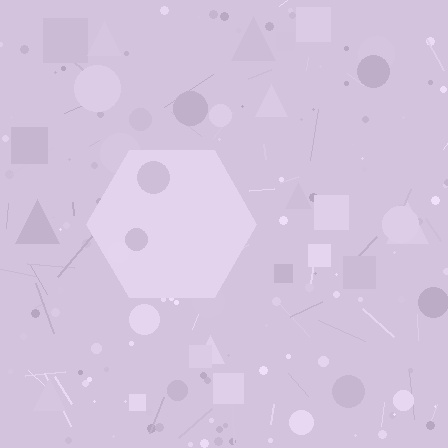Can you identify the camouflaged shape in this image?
The camouflaged shape is a hexagon.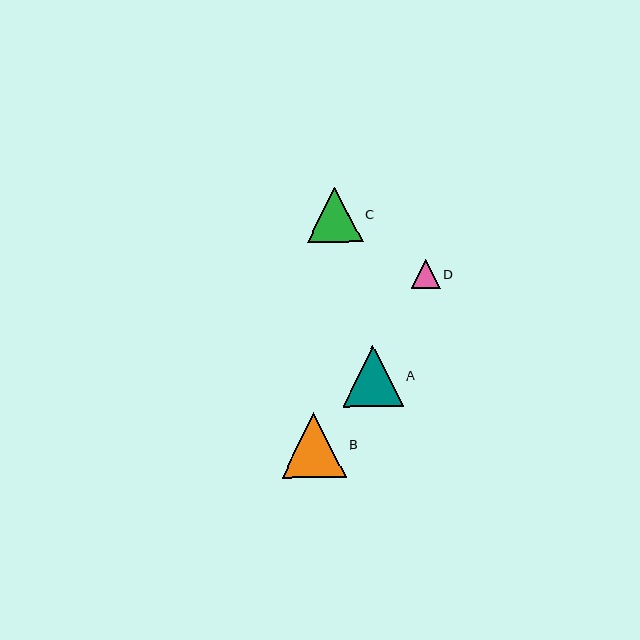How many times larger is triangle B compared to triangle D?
Triangle B is approximately 2.2 times the size of triangle D.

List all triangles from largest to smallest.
From largest to smallest: B, A, C, D.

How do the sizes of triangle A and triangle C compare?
Triangle A and triangle C are approximately the same size.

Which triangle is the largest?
Triangle B is the largest with a size of approximately 64 pixels.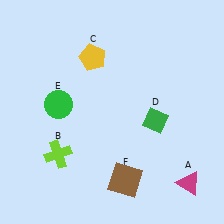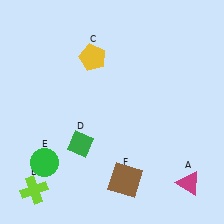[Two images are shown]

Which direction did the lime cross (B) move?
The lime cross (B) moved down.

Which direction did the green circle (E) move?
The green circle (E) moved down.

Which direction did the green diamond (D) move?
The green diamond (D) moved left.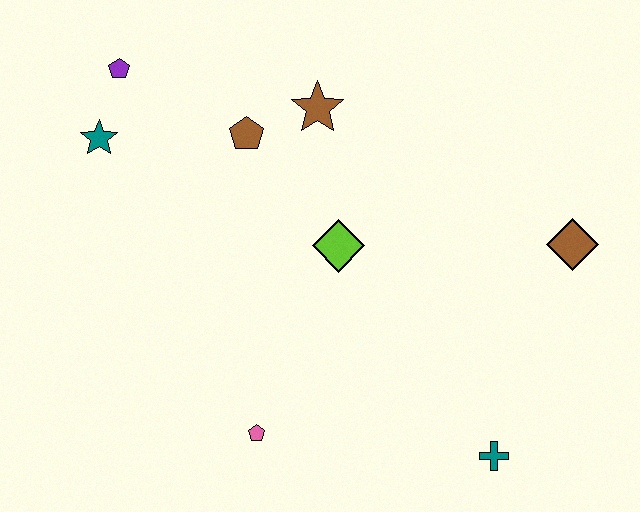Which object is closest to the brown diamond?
The teal cross is closest to the brown diamond.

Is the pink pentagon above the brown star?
No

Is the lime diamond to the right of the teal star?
Yes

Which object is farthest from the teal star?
The teal cross is farthest from the teal star.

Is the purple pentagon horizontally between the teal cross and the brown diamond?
No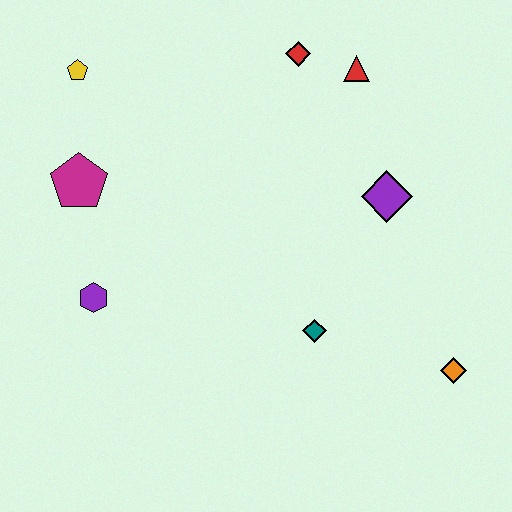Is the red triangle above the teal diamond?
Yes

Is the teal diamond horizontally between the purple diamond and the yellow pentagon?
Yes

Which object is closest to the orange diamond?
The teal diamond is closest to the orange diamond.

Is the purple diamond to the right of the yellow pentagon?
Yes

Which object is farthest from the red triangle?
The purple hexagon is farthest from the red triangle.